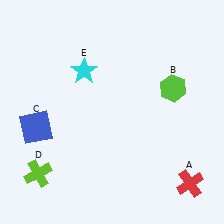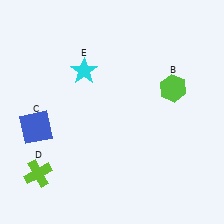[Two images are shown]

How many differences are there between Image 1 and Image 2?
There is 1 difference between the two images.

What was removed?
The red cross (A) was removed in Image 2.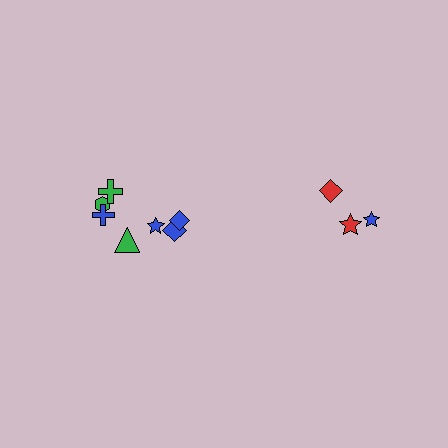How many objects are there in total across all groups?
There are 10 objects.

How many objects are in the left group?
There are 7 objects.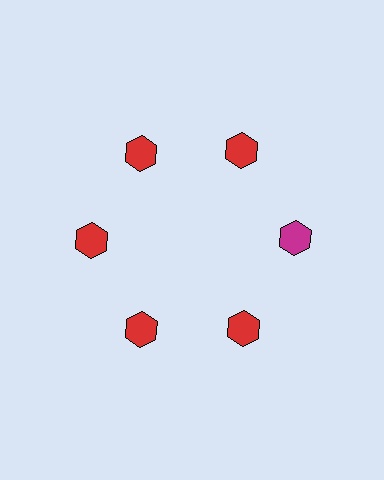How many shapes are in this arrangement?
There are 6 shapes arranged in a ring pattern.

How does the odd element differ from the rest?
It has a different color: magenta instead of red.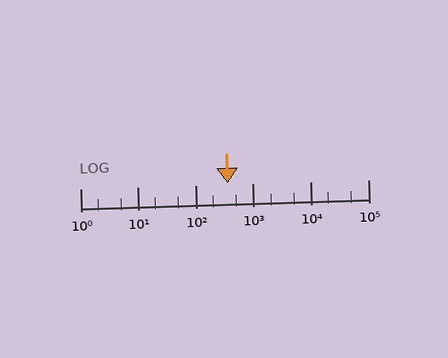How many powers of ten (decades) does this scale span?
The scale spans 5 decades, from 1 to 100000.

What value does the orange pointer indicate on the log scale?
The pointer indicates approximately 370.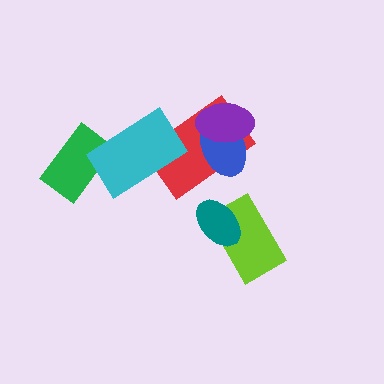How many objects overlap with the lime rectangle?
1 object overlaps with the lime rectangle.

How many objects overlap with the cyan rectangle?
2 objects overlap with the cyan rectangle.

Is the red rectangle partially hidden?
Yes, it is partially covered by another shape.